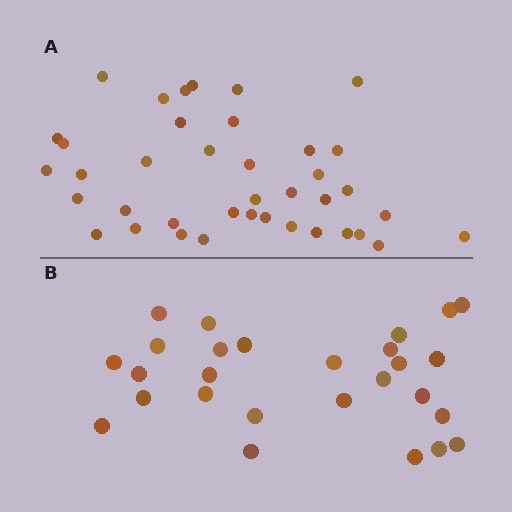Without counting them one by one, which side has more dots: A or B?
Region A (the top region) has more dots.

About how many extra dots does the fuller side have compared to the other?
Region A has roughly 12 or so more dots than region B.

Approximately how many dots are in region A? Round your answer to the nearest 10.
About 40 dots. (The exact count is 39, which rounds to 40.)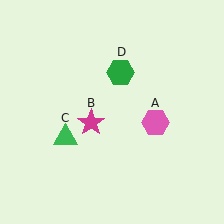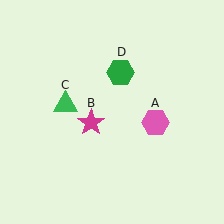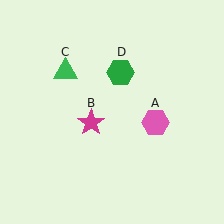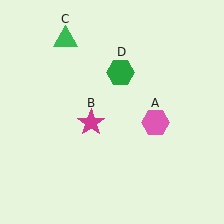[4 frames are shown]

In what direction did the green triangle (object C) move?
The green triangle (object C) moved up.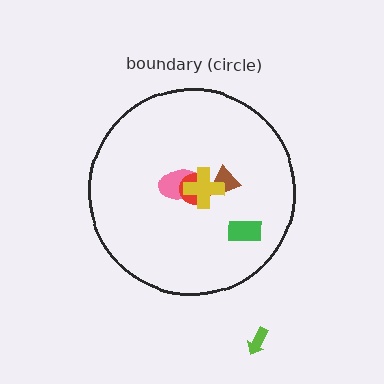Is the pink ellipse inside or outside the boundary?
Inside.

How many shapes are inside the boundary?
5 inside, 1 outside.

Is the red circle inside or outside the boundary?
Inside.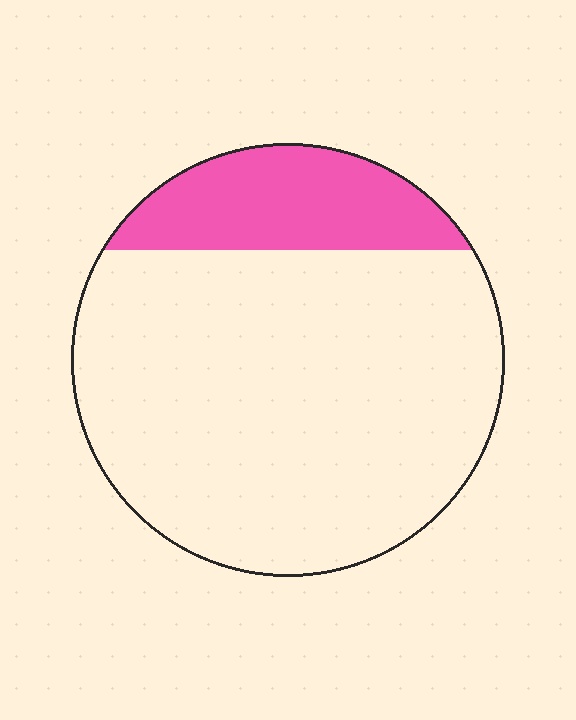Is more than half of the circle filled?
No.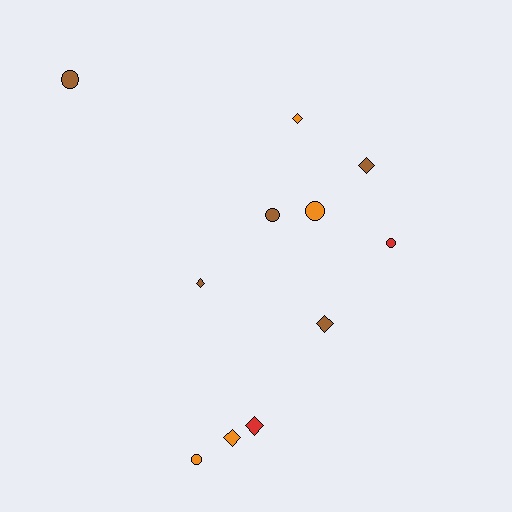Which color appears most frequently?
Brown, with 5 objects.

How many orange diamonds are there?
There are 2 orange diamonds.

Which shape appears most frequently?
Diamond, with 6 objects.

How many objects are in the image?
There are 11 objects.